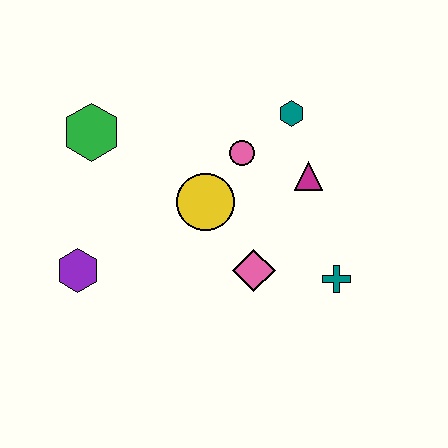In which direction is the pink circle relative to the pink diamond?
The pink circle is above the pink diamond.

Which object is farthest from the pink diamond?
The green hexagon is farthest from the pink diamond.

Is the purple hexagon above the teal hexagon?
No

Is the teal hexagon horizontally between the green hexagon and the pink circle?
No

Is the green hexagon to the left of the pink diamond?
Yes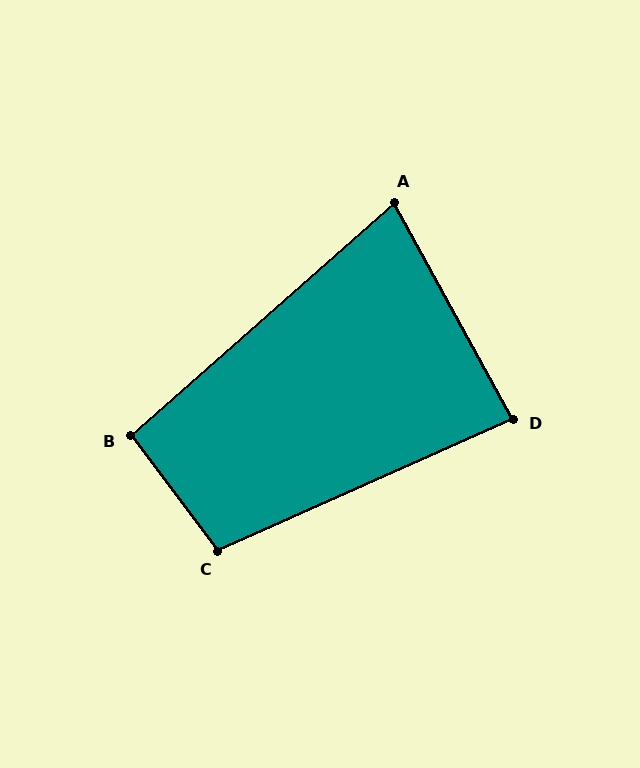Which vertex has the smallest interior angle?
A, at approximately 77 degrees.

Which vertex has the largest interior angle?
C, at approximately 103 degrees.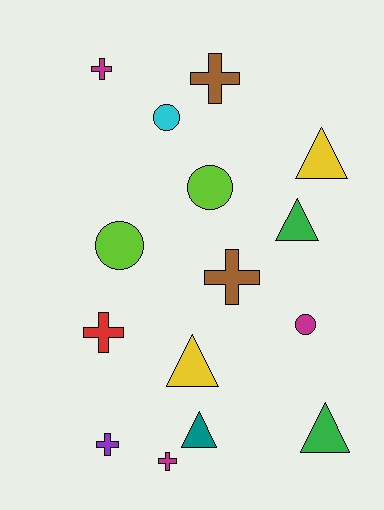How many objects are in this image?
There are 15 objects.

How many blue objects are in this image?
There are no blue objects.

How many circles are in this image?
There are 4 circles.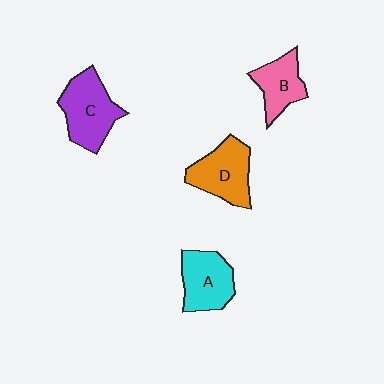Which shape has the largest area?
Shape C (purple).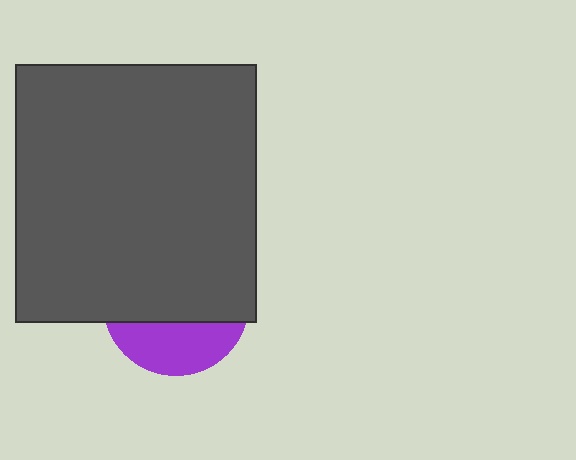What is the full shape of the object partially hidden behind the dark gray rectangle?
The partially hidden object is a purple circle.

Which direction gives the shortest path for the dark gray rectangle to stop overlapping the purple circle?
Moving up gives the shortest separation.